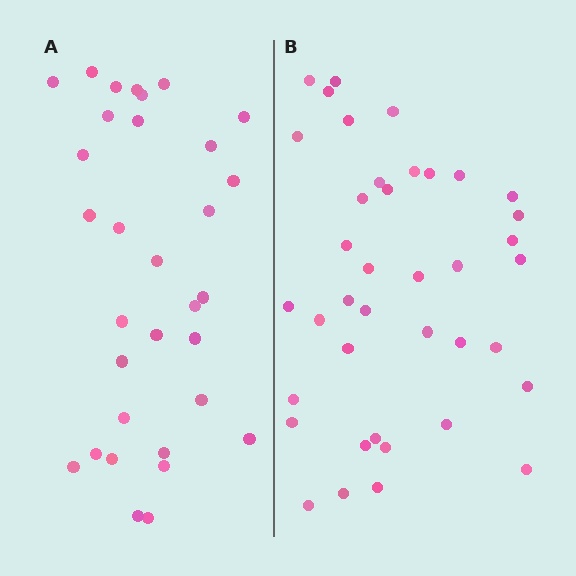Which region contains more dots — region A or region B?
Region B (the right region) has more dots.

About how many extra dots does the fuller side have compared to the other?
Region B has roughly 8 or so more dots than region A.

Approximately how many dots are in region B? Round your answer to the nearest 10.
About 40 dots. (The exact count is 39, which rounds to 40.)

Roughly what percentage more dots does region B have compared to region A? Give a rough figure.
About 20% more.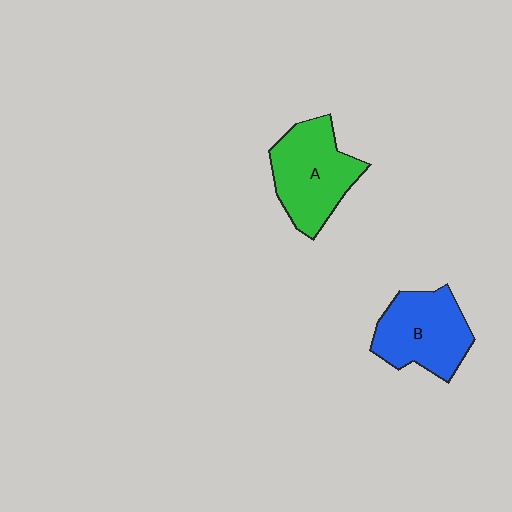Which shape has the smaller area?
Shape B (blue).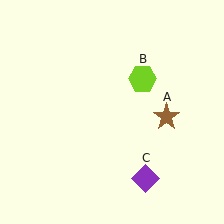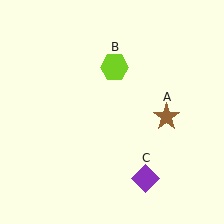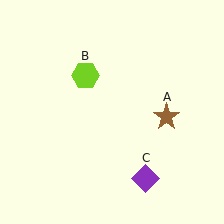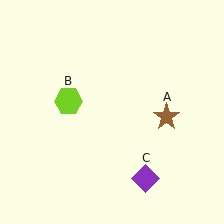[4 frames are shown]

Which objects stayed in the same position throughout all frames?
Brown star (object A) and purple diamond (object C) remained stationary.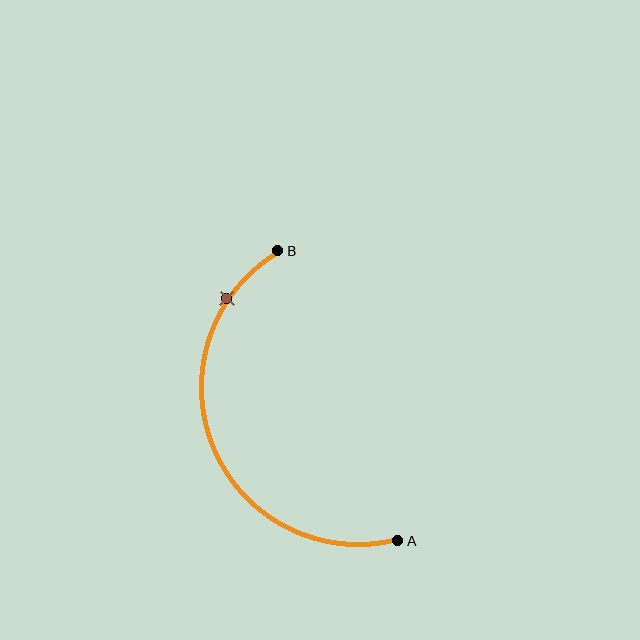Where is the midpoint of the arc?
The arc midpoint is the point on the curve farthest from the straight line joining A and B. It sits to the left of that line.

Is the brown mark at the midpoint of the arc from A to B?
No. The brown mark lies on the arc but is closer to endpoint B. The arc midpoint would be at the point on the curve equidistant along the arc from both A and B.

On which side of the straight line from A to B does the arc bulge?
The arc bulges to the left of the straight line connecting A and B.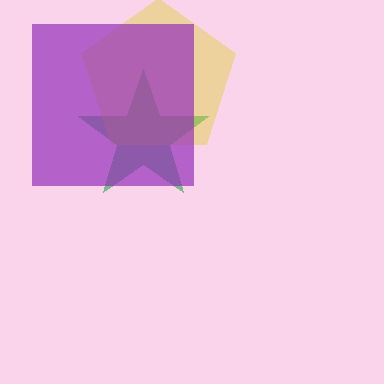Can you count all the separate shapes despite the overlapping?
Yes, there are 3 separate shapes.